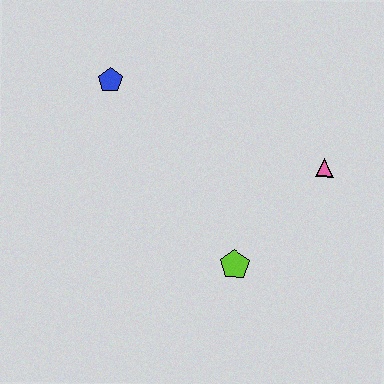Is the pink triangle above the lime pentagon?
Yes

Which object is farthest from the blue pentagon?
The pink triangle is farthest from the blue pentagon.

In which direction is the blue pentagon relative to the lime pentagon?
The blue pentagon is above the lime pentagon.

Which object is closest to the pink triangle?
The lime pentagon is closest to the pink triangle.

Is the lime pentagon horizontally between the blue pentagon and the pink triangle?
Yes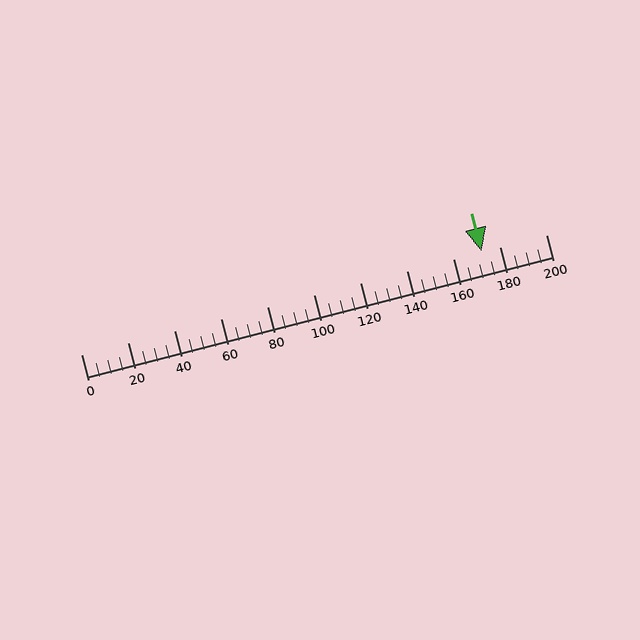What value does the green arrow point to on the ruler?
The green arrow points to approximately 172.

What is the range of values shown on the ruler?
The ruler shows values from 0 to 200.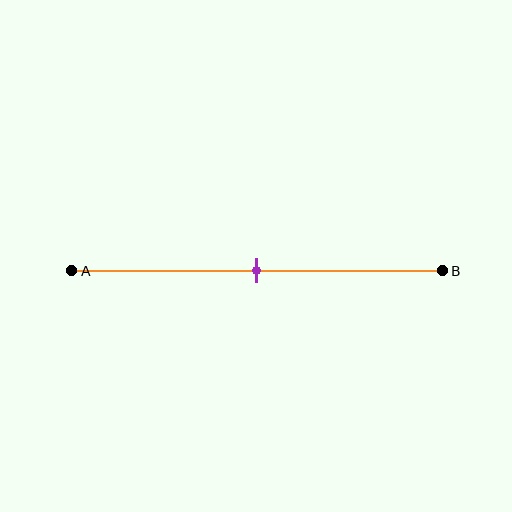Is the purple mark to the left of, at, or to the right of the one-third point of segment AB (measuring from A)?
The purple mark is to the right of the one-third point of segment AB.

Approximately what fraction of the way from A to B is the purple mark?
The purple mark is approximately 50% of the way from A to B.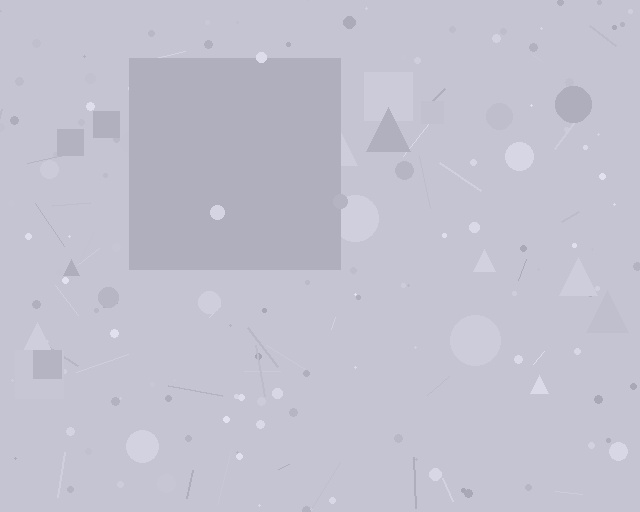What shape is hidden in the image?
A square is hidden in the image.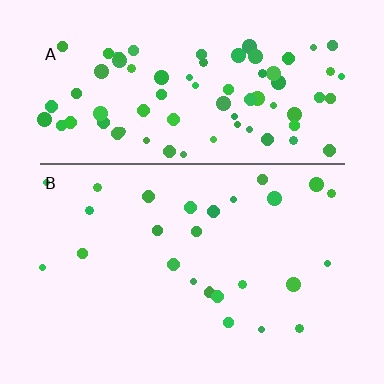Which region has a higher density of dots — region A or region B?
A (the top).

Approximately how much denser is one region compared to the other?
Approximately 3.2× — region A over region B.